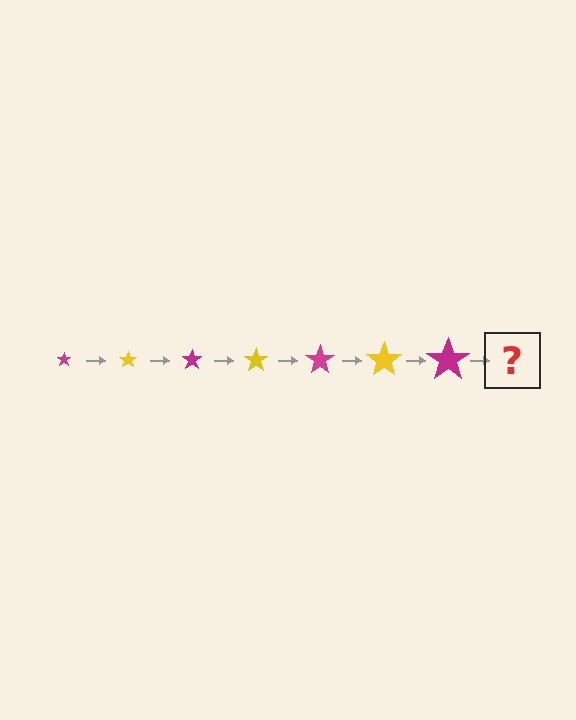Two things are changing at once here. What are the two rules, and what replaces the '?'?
The two rules are that the star grows larger each step and the color cycles through magenta and yellow. The '?' should be a yellow star, larger than the previous one.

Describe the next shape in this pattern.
It should be a yellow star, larger than the previous one.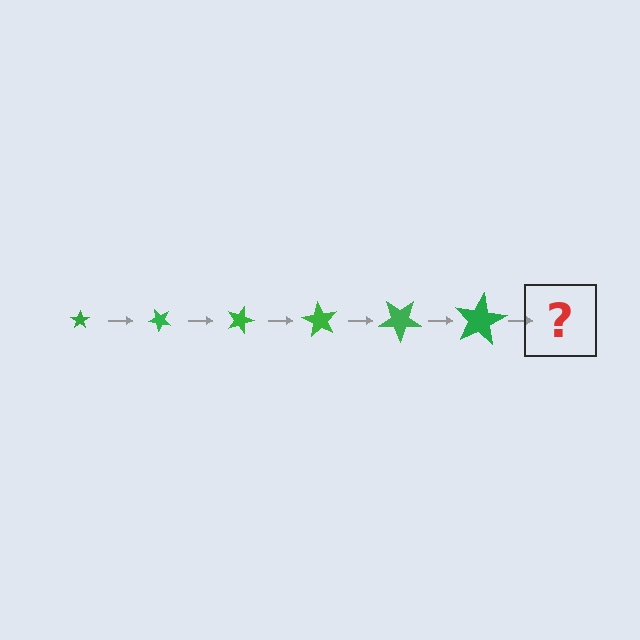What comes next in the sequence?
The next element should be a star, larger than the previous one and rotated 270 degrees from the start.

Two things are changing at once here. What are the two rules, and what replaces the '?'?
The two rules are that the star grows larger each step and it rotates 45 degrees each step. The '?' should be a star, larger than the previous one and rotated 270 degrees from the start.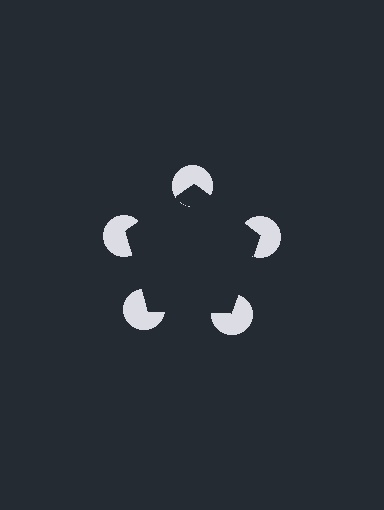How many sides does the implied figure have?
5 sides.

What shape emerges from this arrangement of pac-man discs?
An illusory pentagon — its edges are inferred from the aligned wedge cuts in the pac-man discs, not physically drawn.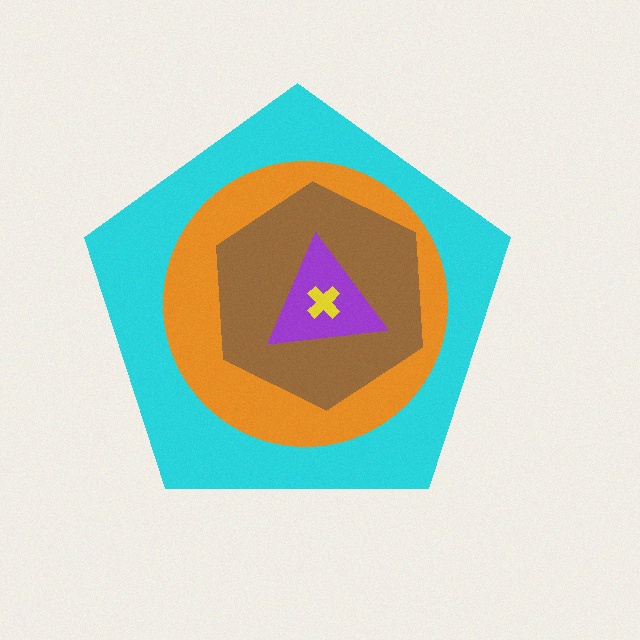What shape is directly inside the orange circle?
The brown hexagon.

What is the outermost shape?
The cyan pentagon.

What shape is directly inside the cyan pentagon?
The orange circle.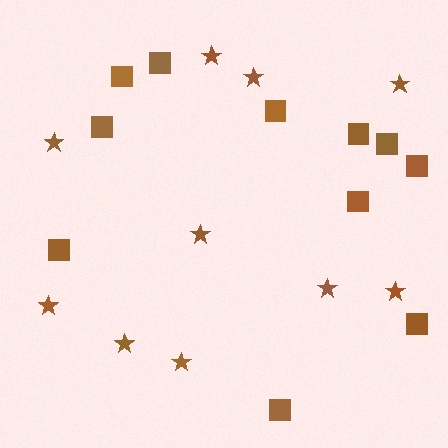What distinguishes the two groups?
There are 2 groups: one group of squares (11) and one group of stars (10).